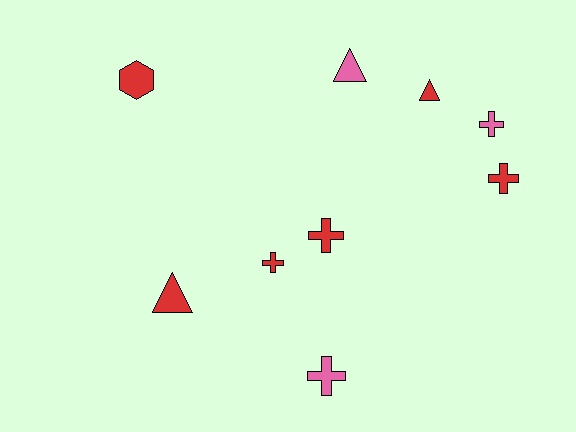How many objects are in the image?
There are 9 objects.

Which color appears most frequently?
Red, with 6 objects.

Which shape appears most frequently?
Cross, with 5 objects.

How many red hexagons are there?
There is 1 red hexagon.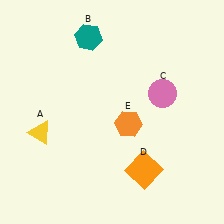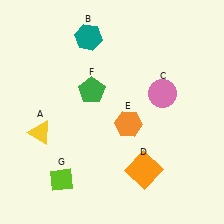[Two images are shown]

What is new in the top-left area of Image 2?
A green pentagon (F) was added in the top-left area of Image 2.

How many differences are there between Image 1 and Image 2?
There are 2 differences between the two images.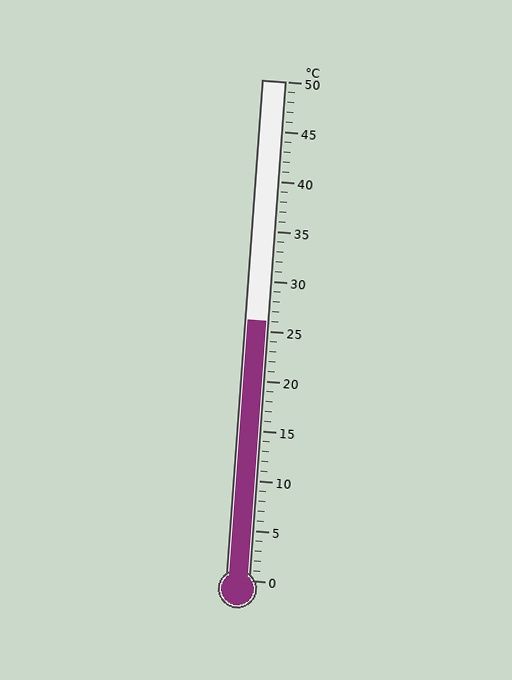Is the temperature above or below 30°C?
The temperature is below 30°C.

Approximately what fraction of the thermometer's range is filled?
The thermometer is filled to approximately 50% of its range.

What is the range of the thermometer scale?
The thermometer scale ranges from 0°C to 50°C.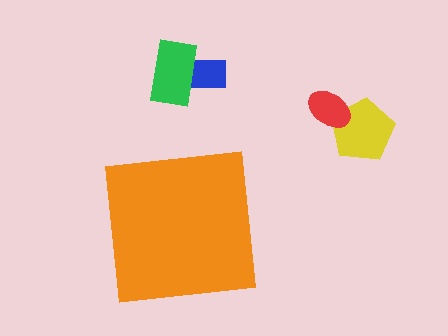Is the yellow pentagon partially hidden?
No, the yellow pentagon is fully visible.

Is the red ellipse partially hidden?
No, the red ellipse is fully visible.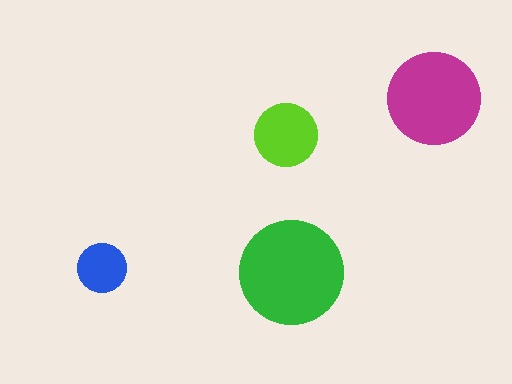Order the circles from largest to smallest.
the green one, the magenta one, the lime one, the blue one.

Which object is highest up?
The magenta circle is topmost.